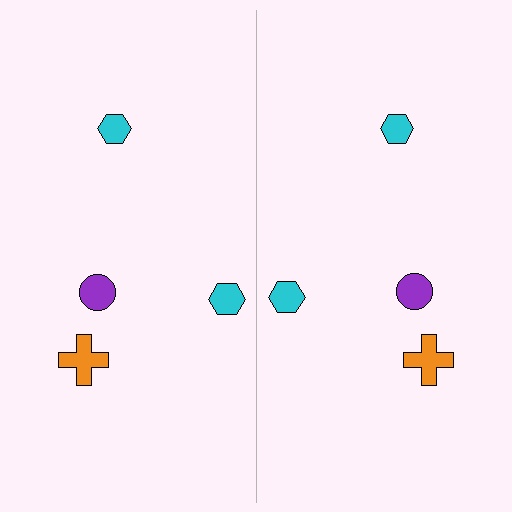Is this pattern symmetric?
Yes, this pattern has bilateral (reflection) symmetry.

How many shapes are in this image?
There are 8 shapes in this image.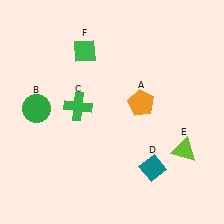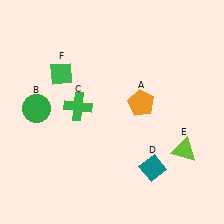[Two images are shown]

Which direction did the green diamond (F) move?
The green diamond (F) moved left.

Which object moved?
The green diamond (F) moved left.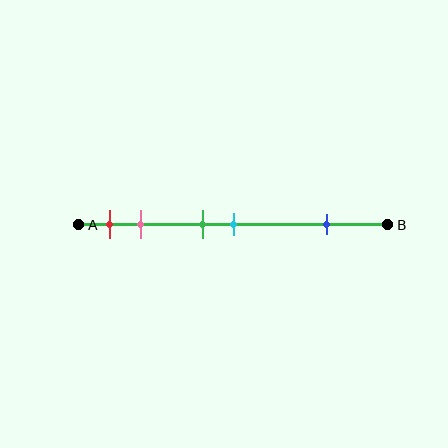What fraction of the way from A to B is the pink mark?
The pink mark is approximately 20% (0.2) of the way from A to B.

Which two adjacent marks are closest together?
The green and cyan marks are the closest adjacent pair.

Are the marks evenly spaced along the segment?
No, the marks are not evenly spaced.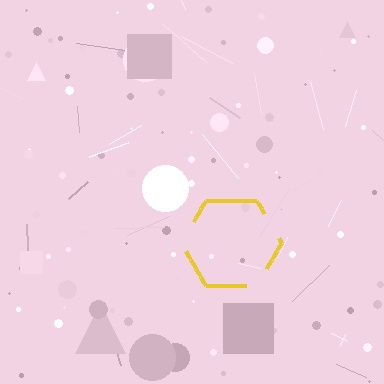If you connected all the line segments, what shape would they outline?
They would outline a hexagon.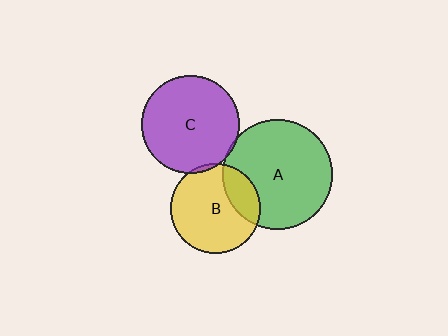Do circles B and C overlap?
Yes.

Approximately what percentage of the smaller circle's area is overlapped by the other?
Approximately 5%.